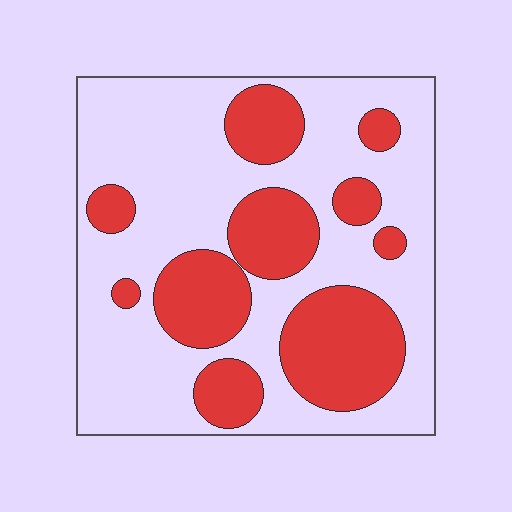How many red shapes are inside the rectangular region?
10.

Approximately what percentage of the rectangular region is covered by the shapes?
Approximately 35%.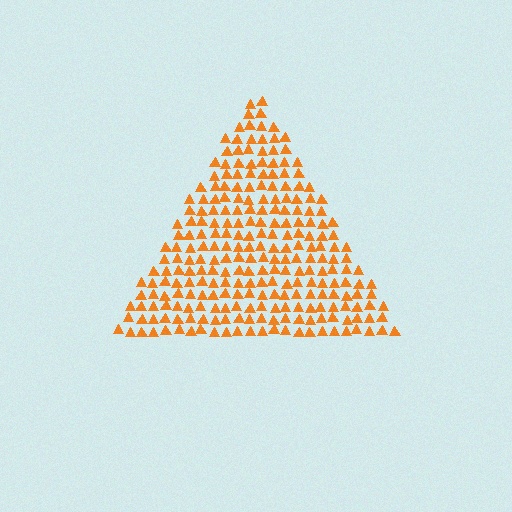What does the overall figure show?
The overall figure shows a triangle.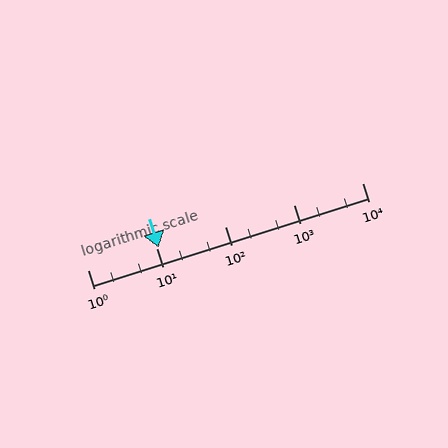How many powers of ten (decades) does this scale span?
The scale spans 4 decades, from 1 to 10000.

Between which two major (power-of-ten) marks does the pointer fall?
The pointer is between 10 and 100.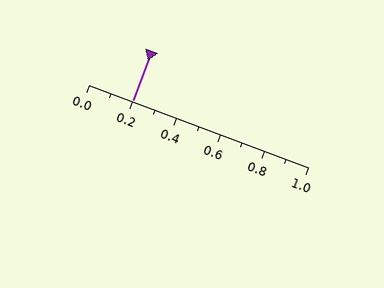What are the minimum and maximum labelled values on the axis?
The axis runs from 0.0 to 1.0.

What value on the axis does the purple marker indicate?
The marker indicates approximately 0.2.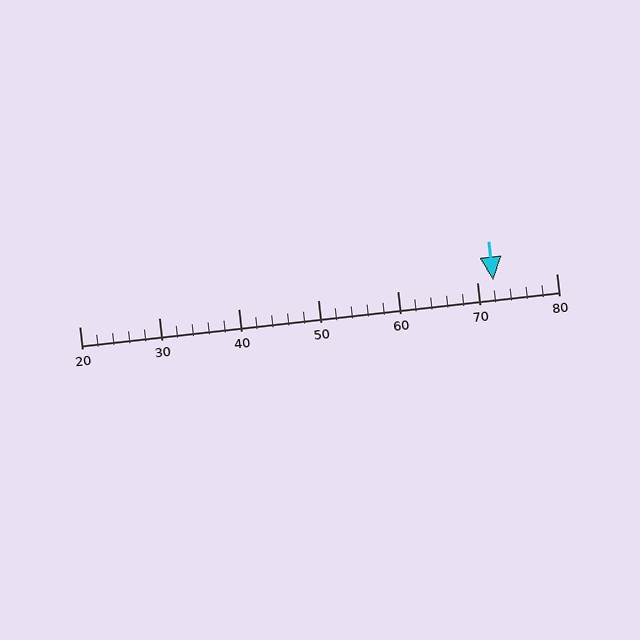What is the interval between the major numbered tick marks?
The major tick marks are spaced 10 units apart.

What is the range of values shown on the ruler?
The ruler shows values from 20 to 80.